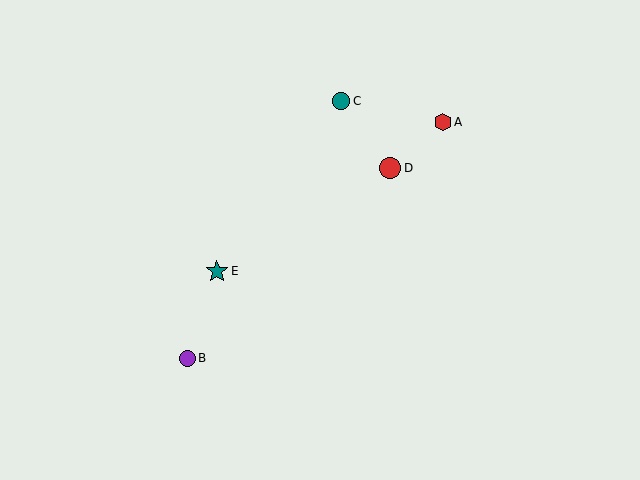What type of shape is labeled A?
Shape A is a red hexagon.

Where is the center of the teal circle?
The center of the teal circle is at (341, 101).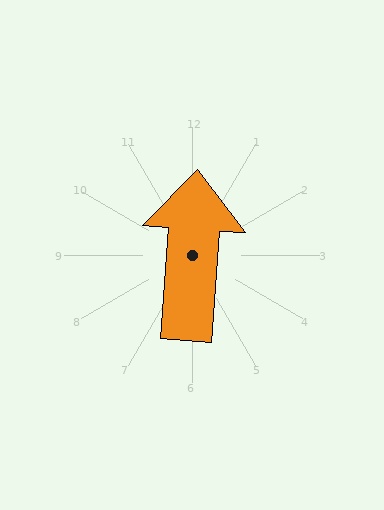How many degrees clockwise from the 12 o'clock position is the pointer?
Approximately 4 degrees.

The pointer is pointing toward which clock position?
Roughly 12 o'clock.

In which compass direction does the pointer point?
North.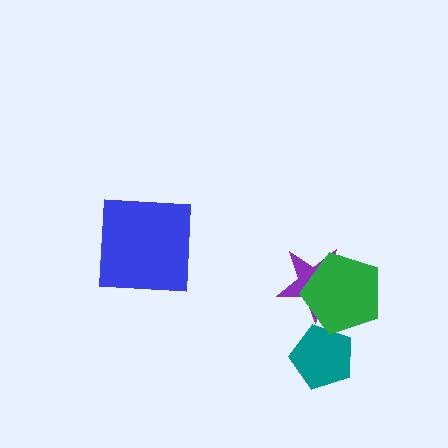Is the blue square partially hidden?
No, no other shape covers it.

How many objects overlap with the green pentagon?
2 objects overlap with the green pentagon.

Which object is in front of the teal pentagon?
The green pentagon is in front of the teal pentagon.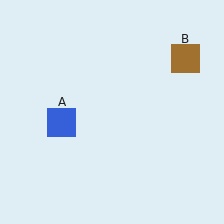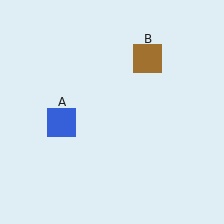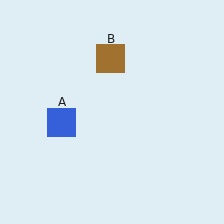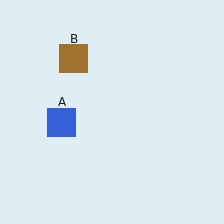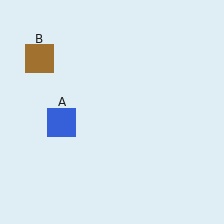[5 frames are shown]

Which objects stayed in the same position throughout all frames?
Blue square (object A) remained stationary.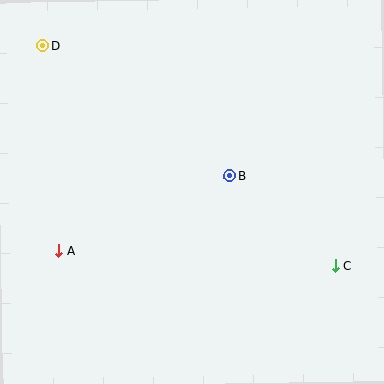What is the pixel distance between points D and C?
The distance between D and C is 366 pixels.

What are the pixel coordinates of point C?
Point C is at (335, 266).